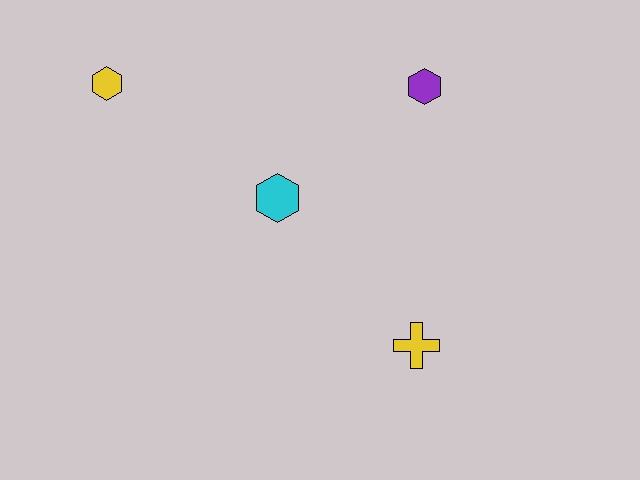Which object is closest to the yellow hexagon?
The cyan hexagon is closest to the yellow hexagon.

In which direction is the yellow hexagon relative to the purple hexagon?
The yellow hexagon is to the left of the purple hexagon.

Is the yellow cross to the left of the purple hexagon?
Yes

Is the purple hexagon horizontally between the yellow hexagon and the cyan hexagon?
No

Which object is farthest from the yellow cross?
The yellow hexagon is farthest from the yellow cross.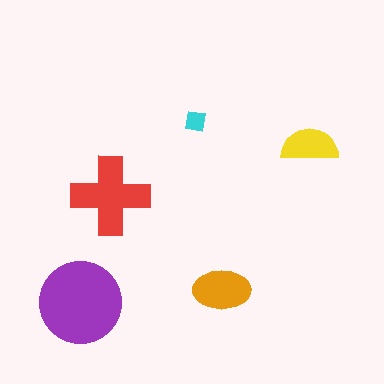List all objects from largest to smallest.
The purple circle, the red cross, the orange ellipse, the yellow semicircle, the cyan square.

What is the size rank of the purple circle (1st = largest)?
1st.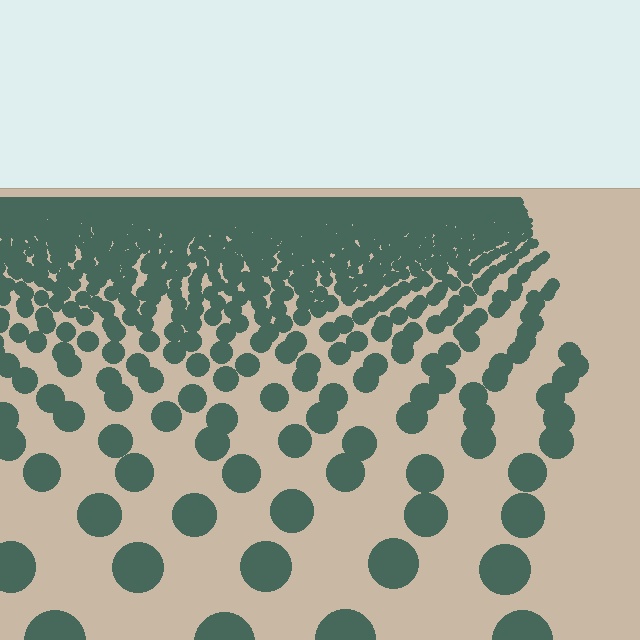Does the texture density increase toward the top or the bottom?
Density increases toward the top.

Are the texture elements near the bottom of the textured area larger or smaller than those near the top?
Larger. Near the bottom, elements are closer to the viewer and appear at a bigger on-screen size.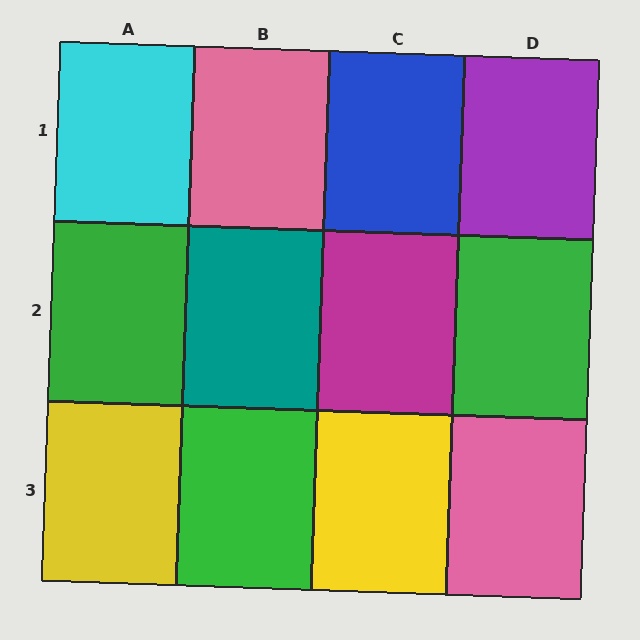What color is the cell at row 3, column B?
Green.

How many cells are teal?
1 cell is teal.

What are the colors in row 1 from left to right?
Cyan, pink, blue, purple.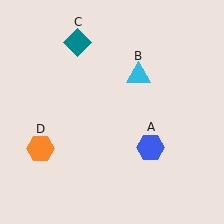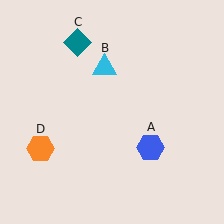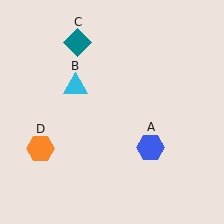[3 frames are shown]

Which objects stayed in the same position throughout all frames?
Blue hexagon (object A) and teal diamond (object C) and orange hexagon (object D) remained stationary.